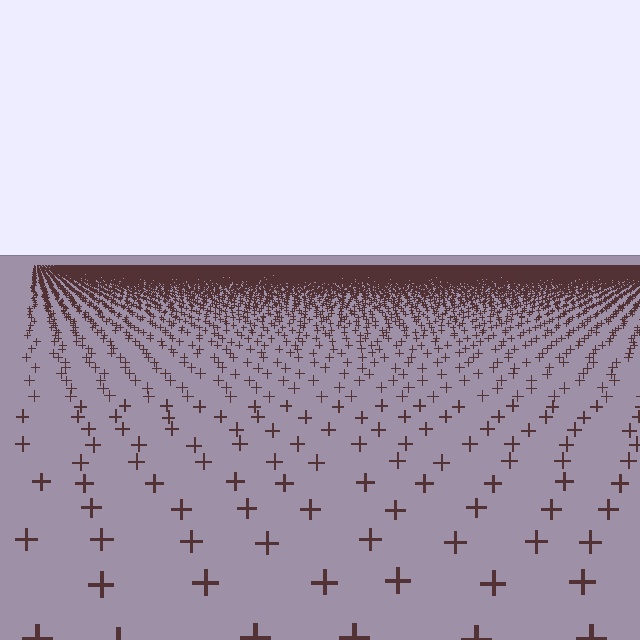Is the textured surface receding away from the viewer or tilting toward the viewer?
The surface is receding away from the viewer. Texture elements get smaller and denser toward the top.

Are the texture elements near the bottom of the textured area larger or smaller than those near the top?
Larger. Near the bottom, elements are closer to the viewer and appear at a bigger on-screen size.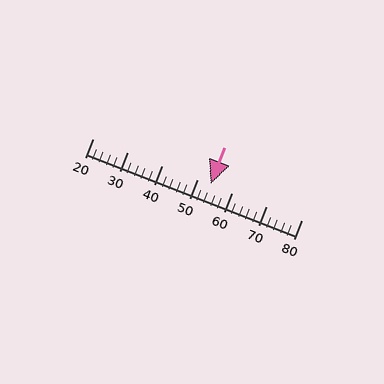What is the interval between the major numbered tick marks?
The major tick marks are spaced 10 units apart.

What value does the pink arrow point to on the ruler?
The pink arrow points to approximately 54.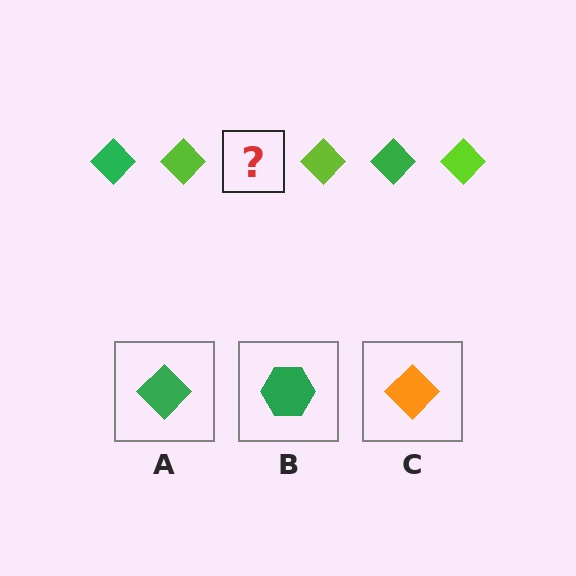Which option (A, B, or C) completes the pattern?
A.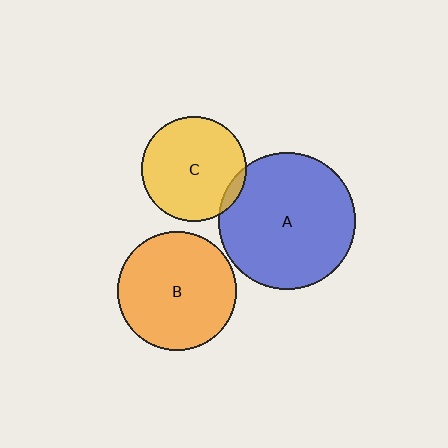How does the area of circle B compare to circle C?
Approximately 1.3 times.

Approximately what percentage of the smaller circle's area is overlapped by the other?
Approximately 5%.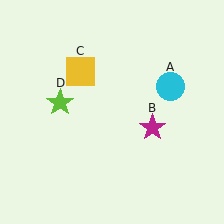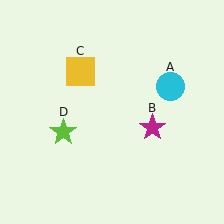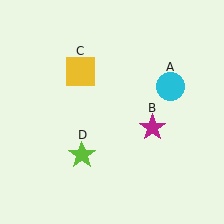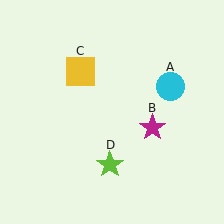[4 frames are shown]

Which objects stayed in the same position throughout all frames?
Cyan circle (object A) and magenta star (object B) and yellow square (object C) remained stationary.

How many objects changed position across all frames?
1 object changed position: lime star (object D).